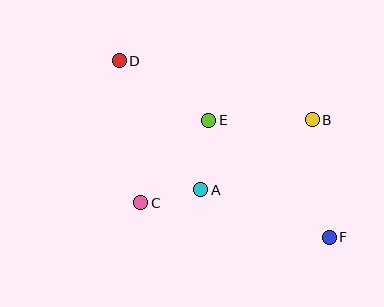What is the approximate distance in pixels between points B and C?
The distance between B and C is approximately 191 pixels.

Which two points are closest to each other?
Points A and C are closest to each other.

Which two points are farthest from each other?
Points D and F are farthest from each other.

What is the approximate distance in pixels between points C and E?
The distance between C and E is approximately 107 pixels.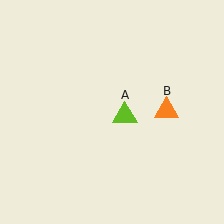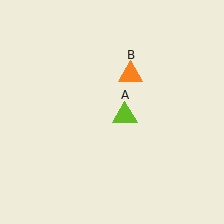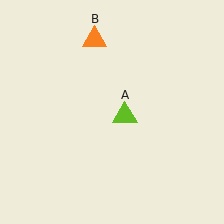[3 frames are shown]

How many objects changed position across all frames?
1 object changed position: orange triangle (object B).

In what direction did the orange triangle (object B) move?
The orange triangle (object B) moved up and to the left.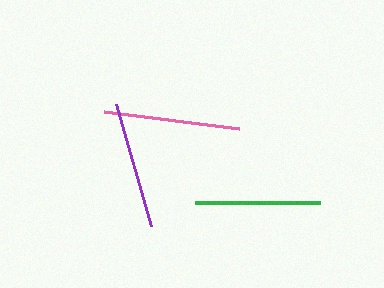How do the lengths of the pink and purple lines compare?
The pink and purple lines are approximately the same length.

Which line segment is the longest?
The pink line is the longest at approximately 136 pixels.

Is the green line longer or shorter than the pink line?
The pink line is longer than the green line.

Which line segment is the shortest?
The green line is the shortest at approximately 125 pixels.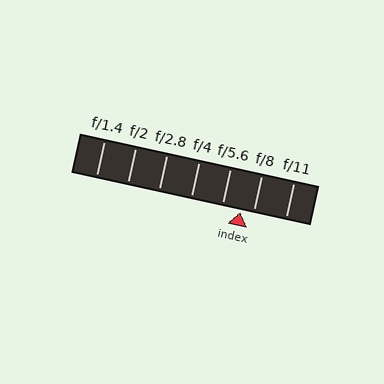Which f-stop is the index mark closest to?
The index mark is closest to f/8.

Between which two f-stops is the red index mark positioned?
The index mark is between f/5.6 and f/8.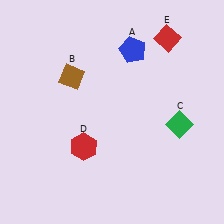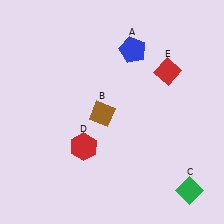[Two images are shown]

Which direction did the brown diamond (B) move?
The brown diamond (B) moved down.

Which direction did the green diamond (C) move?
The green diamond (C) moved down.